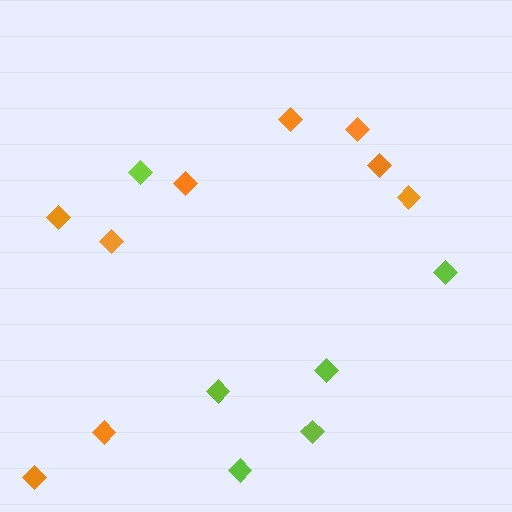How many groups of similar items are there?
There are 2 groups: one group of lime diamonds (6) and one group of orange diamonds (9).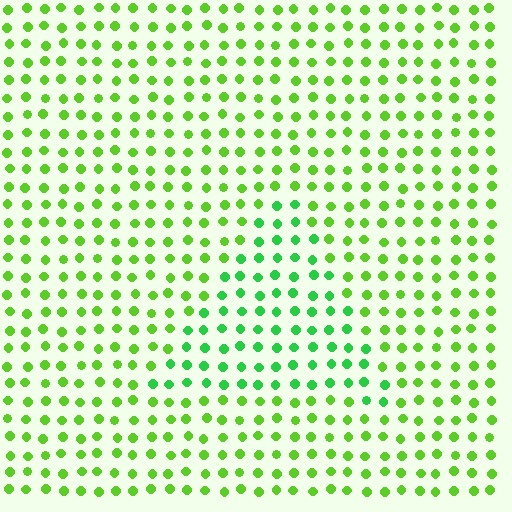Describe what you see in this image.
The image is filled with small lime elements in a uniform arrangement. A triangle-shaped region is visible where the elements are tinted to a slightly different hue, forming a subtle color boundary.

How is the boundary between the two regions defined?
The boundary is defined purely by a slight shift in hue (about 30 degrees). Spacing, size, and orientation are identical on both sides.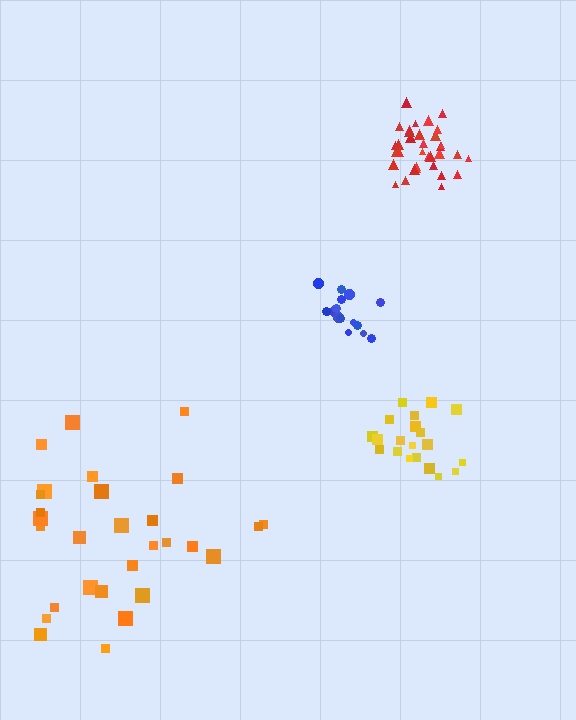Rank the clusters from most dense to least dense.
red, yellow, blue, orange.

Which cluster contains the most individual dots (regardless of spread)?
Red (34).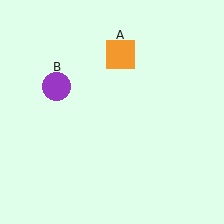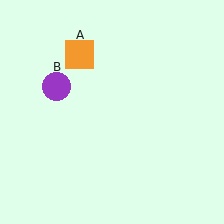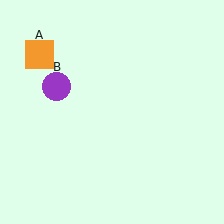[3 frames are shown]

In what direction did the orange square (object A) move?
The orange square (object A) moved left.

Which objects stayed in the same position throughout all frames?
Purple circle (object B) remained stationary.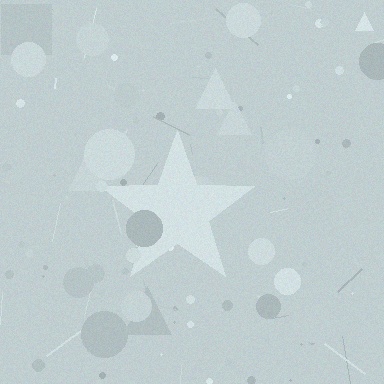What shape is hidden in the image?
A star is hidden in the image.